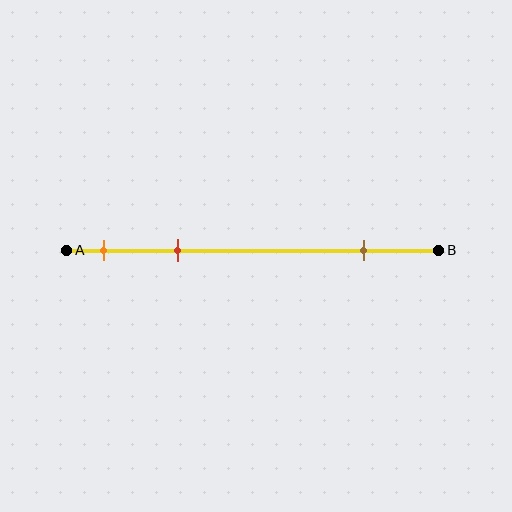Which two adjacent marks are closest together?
The orange and red marks are the closest adjacent pair.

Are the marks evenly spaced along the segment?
No, the marks are not evenly spaced.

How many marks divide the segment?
There are 3 marks dividing the segment.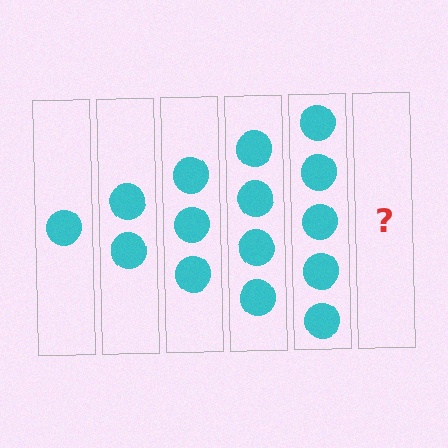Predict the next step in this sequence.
The next step is 6 circles.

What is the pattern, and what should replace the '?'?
The pattern is that each step adds one more circle. The '?' should be 6 circles.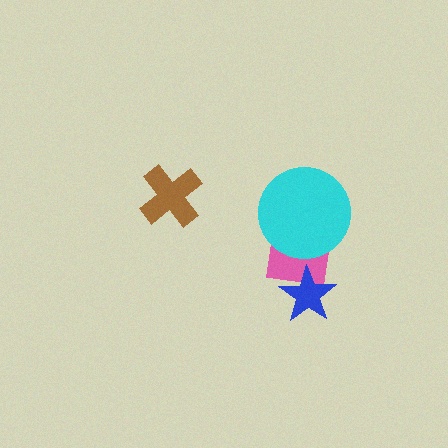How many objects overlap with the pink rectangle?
2 objects overlap with the pink rectangle.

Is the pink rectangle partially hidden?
Yes, it is partially covered by another shape.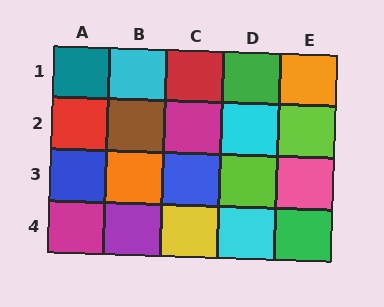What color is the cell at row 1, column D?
Green.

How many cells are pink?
1 cell is pink.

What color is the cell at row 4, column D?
Cyan.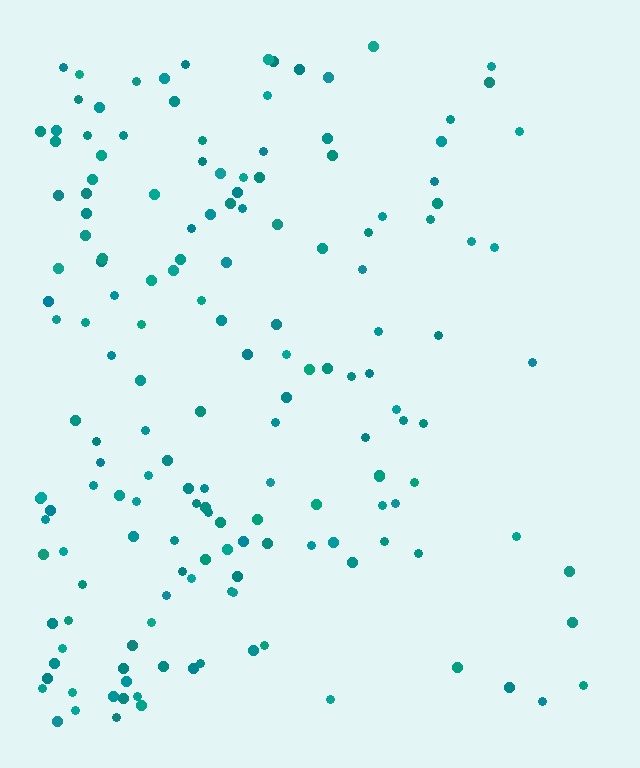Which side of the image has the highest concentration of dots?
The left.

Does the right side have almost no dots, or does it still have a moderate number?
Still a moderate number, just noticeably fewer than the left.